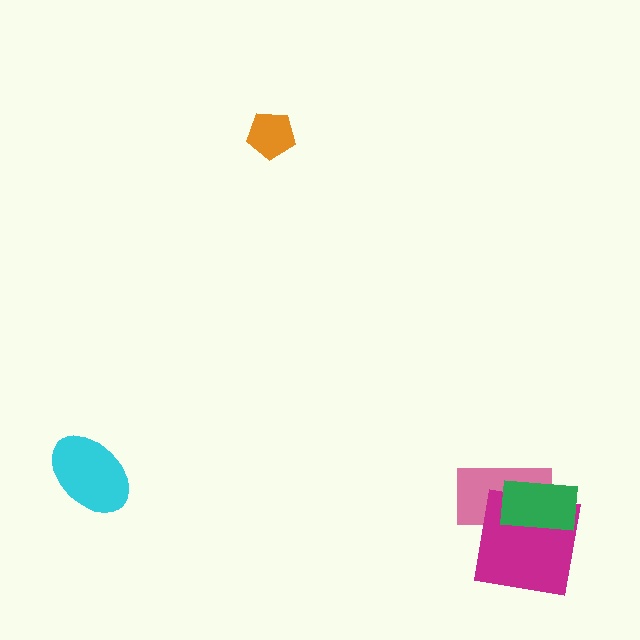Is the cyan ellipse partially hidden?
No, no other shape covers it.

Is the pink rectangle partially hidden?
Yes, it is partially covered by another shape.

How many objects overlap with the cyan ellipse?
0 objects overlap with the cyan ellipse.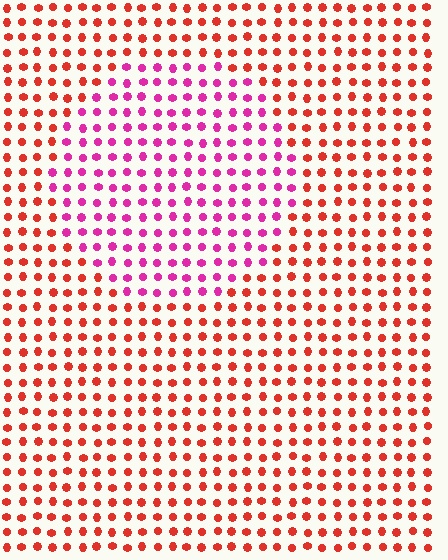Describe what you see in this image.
The image is filled with small red elements in a uniform arrangement. A circle-shaped region is visible where the elements are tinted to a slightly different hue, forming a subtle color boundary.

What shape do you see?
I see a circle.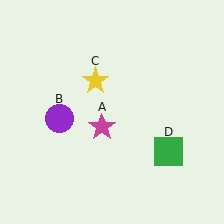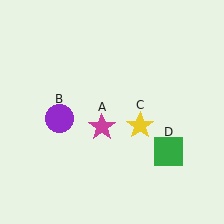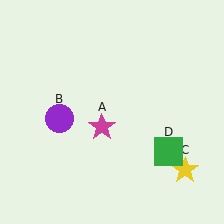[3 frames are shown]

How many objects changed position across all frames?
1 object changed position: yellow star (object C).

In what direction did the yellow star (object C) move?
The yellow star (object C) moved down and to the right.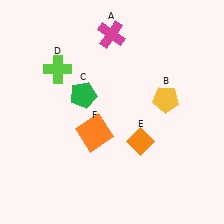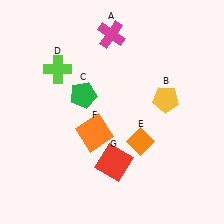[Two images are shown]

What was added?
A red square (G) was added in Image 2.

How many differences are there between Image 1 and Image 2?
There is 1 difference between the two images.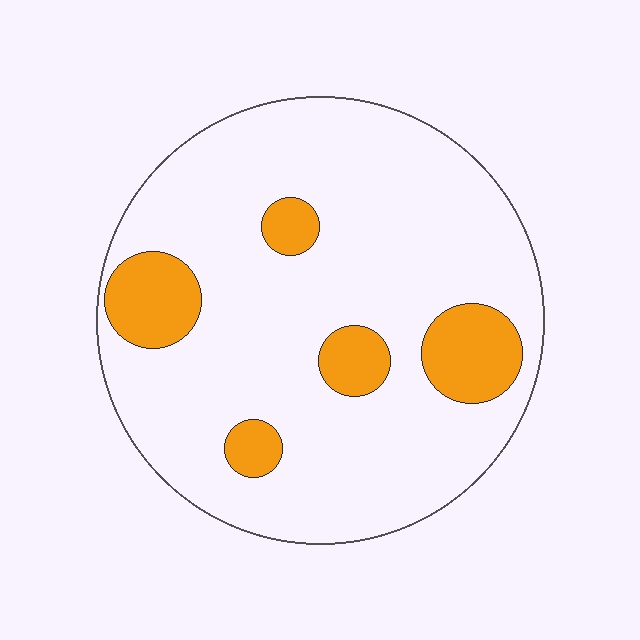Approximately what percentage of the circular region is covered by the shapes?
Approximately 15%.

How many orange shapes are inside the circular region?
5.